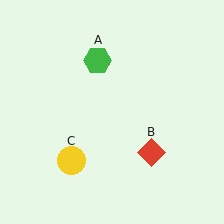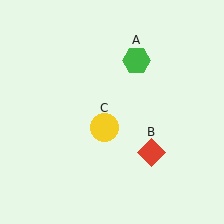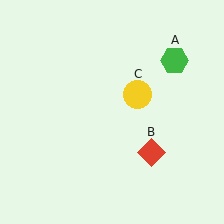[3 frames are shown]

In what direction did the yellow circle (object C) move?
The yellow circle (object C) moved up and to the right.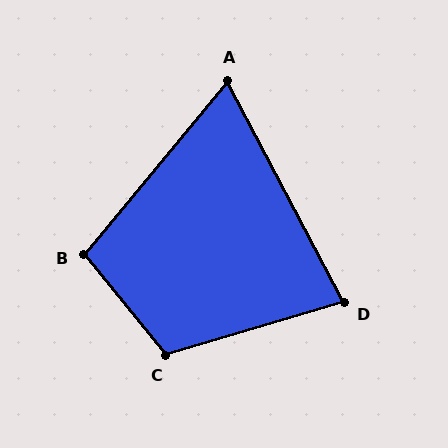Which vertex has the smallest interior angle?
A, at approximately 67 degrees.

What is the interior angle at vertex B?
Approximately 101 degrees (obtuse).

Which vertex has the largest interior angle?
C, at approximately 113 degrees.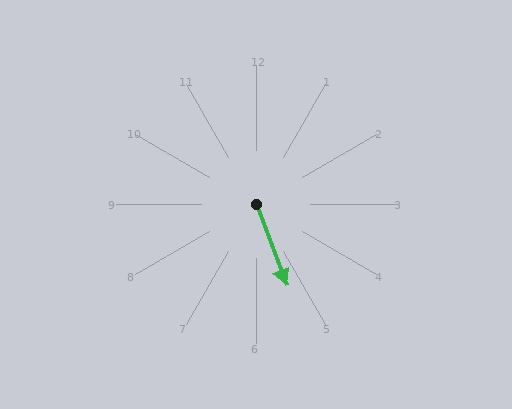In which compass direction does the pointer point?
South.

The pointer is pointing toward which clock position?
Roughly 5 o'clock.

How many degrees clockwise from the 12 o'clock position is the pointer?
Approximately 159 degrees.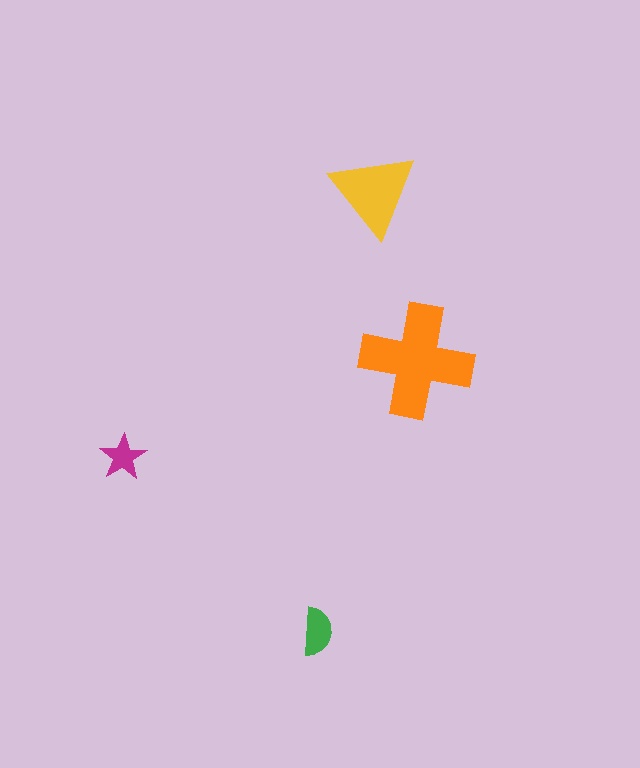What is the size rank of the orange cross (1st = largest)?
1st.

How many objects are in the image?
There are 4 objects in the image.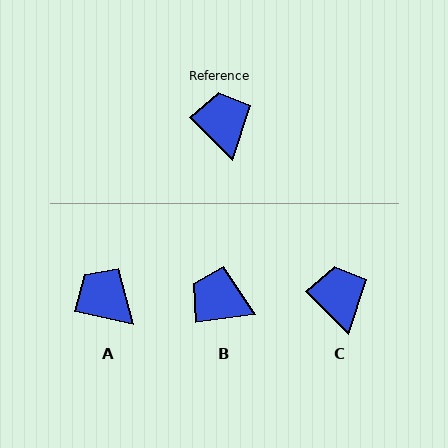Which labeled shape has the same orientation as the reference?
C.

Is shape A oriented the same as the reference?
No, it is off by about 33 degrees.